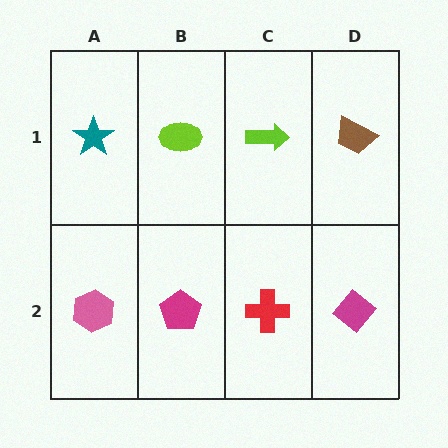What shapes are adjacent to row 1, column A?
A pink hexagon (row 2, column A), a lime ellipse (row 1, column B).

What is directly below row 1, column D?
A magenta diamond.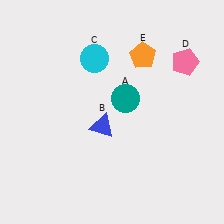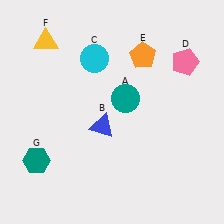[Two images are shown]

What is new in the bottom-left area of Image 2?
A teal hexagon (G) was added in the bottom-left area of Image 2.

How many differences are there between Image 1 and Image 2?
There are 2 differences between the two images.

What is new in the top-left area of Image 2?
A yellow triangle (F) was added in the top-left area of Image 2.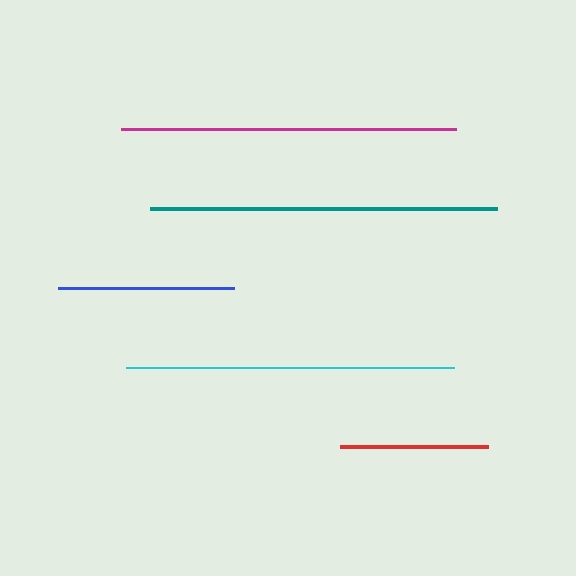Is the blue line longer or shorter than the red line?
The blue line is longer than the red line.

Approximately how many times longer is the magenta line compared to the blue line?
The magenta line is approximately 1.9 times the length of the blue line.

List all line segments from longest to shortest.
From longest to shortest: teal, magenta, cyan, blue, red.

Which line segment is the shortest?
The red line is the shortest at approximately 147 pixels.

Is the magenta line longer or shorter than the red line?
The magenta line is longer than the red line.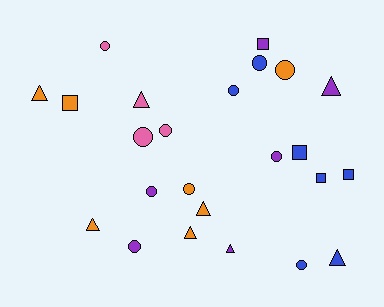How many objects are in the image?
There are 24 objects.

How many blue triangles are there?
There is 1 blue triangle.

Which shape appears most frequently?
Circle, with 11 objects.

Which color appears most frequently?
Orange, with 7 objects.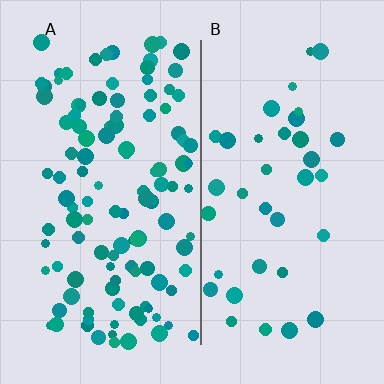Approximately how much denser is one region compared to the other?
Approximately 3.1× — region A over region B.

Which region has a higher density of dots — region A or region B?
A (the left).